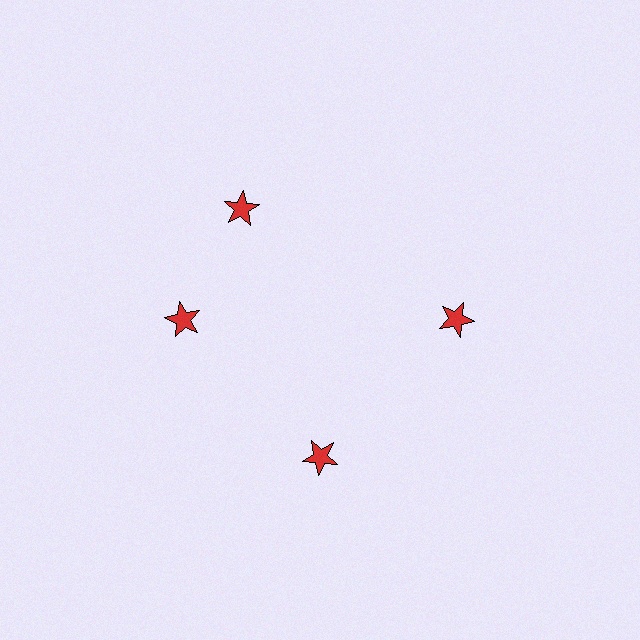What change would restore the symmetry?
The symmetry would be restored by rotating it back into even spacing with its neighbors so that all 4 stars sit at equal angles and equal distance from the center.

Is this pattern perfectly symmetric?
No. The 4 red stars are arranged in a ring, but one element near the 12 o'clock position is rotated out of alignment along the ring, breaking the 4-fold rotational symmetry.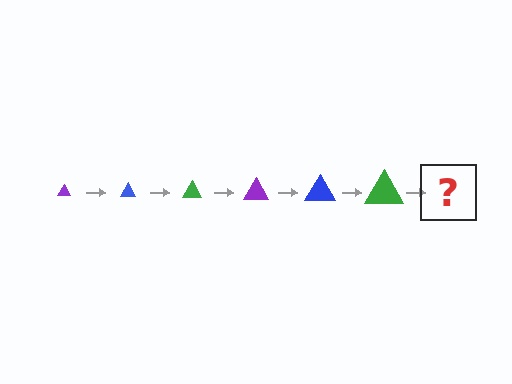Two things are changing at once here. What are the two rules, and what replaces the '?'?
The two rules are that the triangle grows larger each step and the color cycles through purple, blue, and green. The '?' should be a purple triangle, larger than the previous one.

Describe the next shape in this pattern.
It should be a purple triangle, larger than the previous one.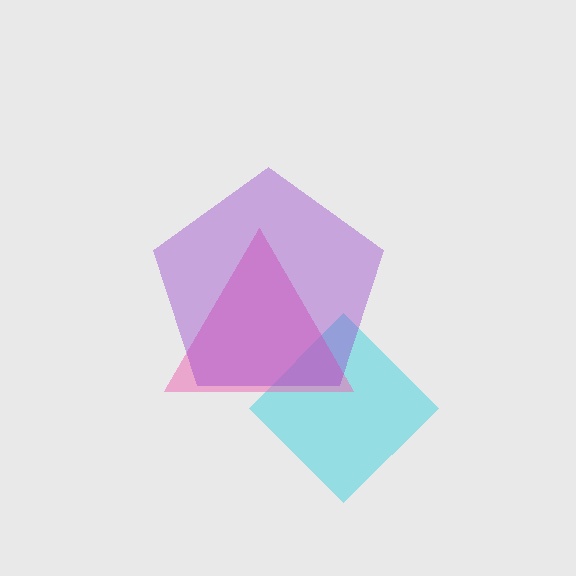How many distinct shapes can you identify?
There are 3 distinct shapes: a cyan diamond, a pink triangle, a purple pentagon.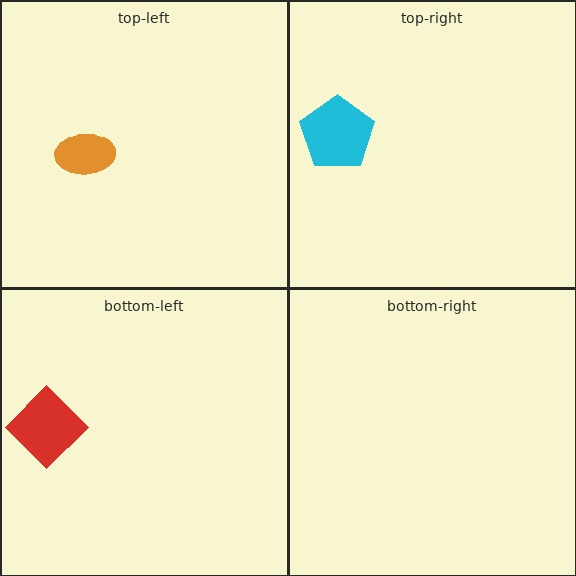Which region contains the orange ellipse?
The top-left region.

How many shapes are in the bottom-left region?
1.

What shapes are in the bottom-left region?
The red diamond.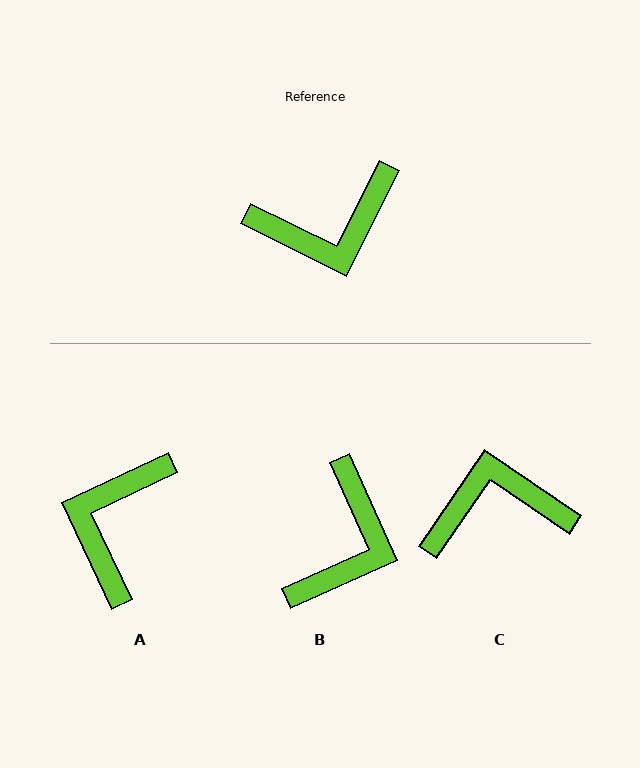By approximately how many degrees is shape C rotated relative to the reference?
Approximately 172 degrees counter-clockwise.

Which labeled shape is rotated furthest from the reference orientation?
C, about 172 degrees away.